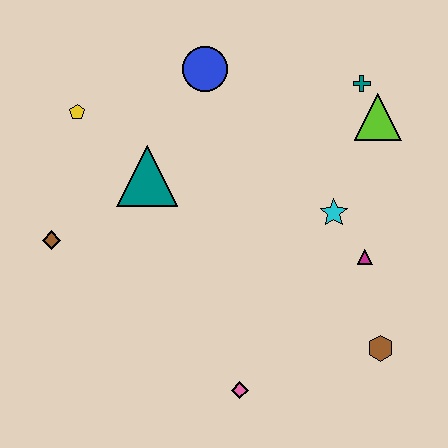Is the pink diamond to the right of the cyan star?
No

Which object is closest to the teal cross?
The lime triangle is closest to the teal cross.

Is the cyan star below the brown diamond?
No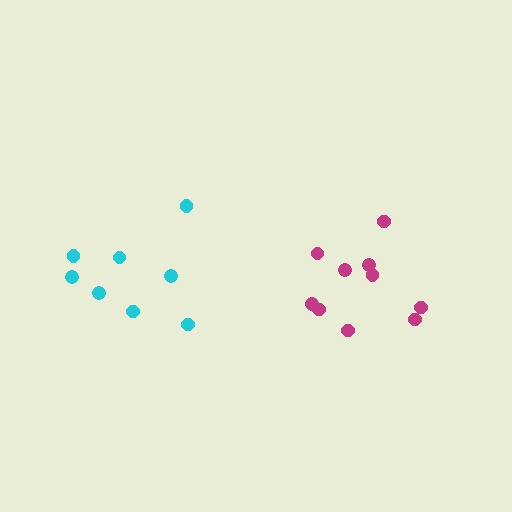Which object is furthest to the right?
The magenta cluster is rightmost.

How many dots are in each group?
Group 1: 10 dots, Group 2: 8 dots (18 total).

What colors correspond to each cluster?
The clusters are colored: magenta, cyan.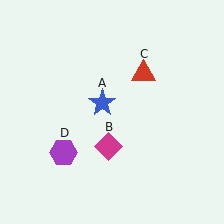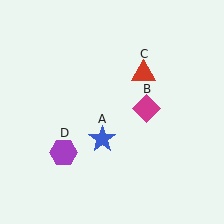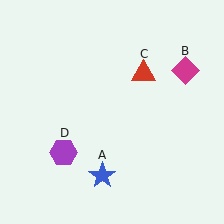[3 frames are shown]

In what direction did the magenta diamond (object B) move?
The magenta diamond (object B) moved up and to the right.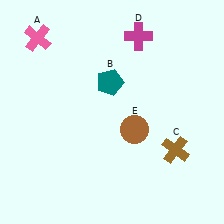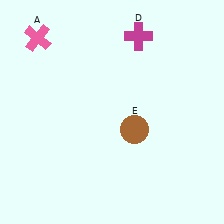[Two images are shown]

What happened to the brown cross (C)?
The brown cross (C) was removed in Image 2. It was in the bottom-right area of Image 1.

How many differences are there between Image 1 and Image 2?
There are 2 differences between the two images.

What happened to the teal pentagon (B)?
The teal pentagon (B) was removed in Image 2. It was in the top-left area of Image 1.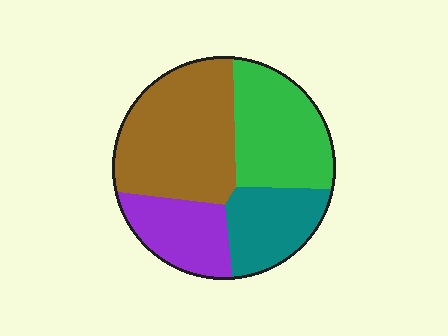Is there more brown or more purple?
Brown.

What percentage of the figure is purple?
Purple covers about 15% of the figure.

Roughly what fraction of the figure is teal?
Teal takes up about one sixth (1/6) of the figure.